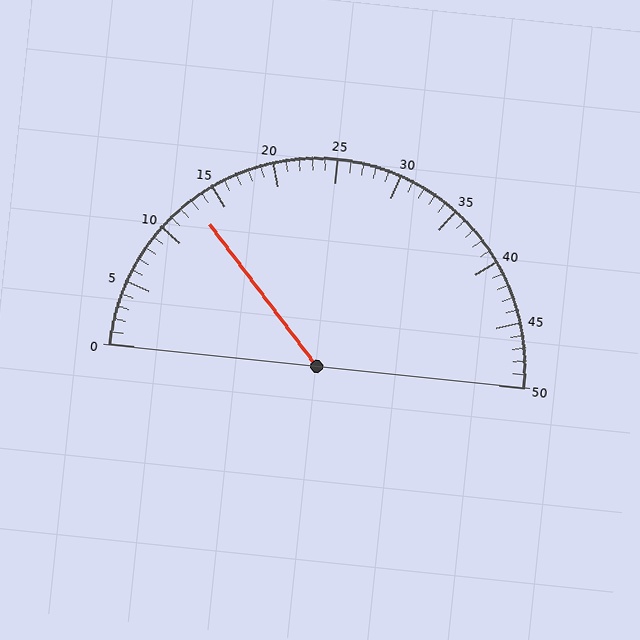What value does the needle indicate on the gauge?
The needle indicates approximately 13.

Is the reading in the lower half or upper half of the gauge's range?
The reading is in the lower half of the range (0 to 50).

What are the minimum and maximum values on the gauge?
The gauge ranges from 0 to 50.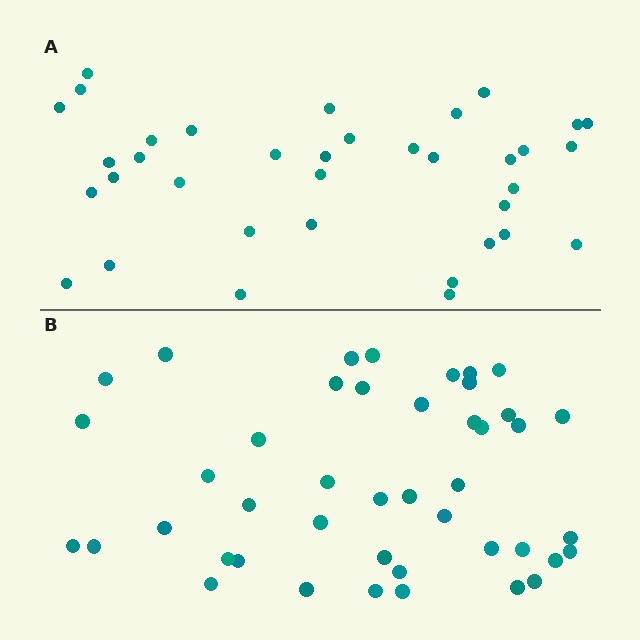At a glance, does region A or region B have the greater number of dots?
Region B (the bottom region) has more dots.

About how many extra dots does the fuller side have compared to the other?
Region B has roughly 8 or so more dots than region A.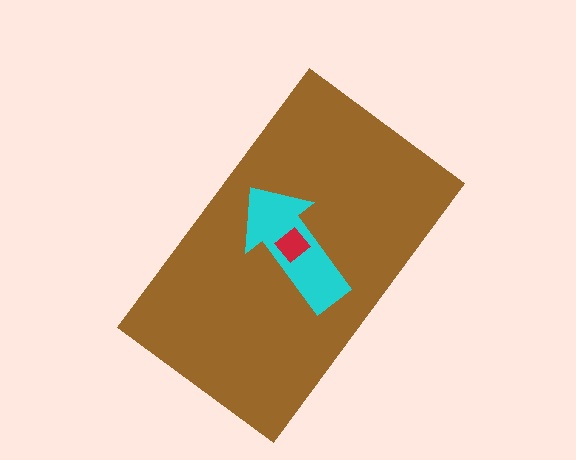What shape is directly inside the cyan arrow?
The red diamond.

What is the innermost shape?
The red diamond.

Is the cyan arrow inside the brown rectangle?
Yes.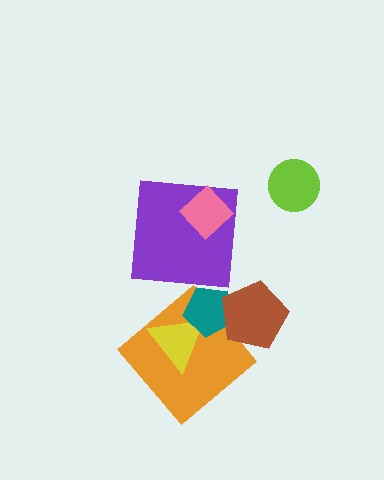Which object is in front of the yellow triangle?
The teal pentagon is in front of the yellow triangle.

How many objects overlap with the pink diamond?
1 object overlaps with the pink diamond.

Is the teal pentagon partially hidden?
Yes, it is partially covered by another shape.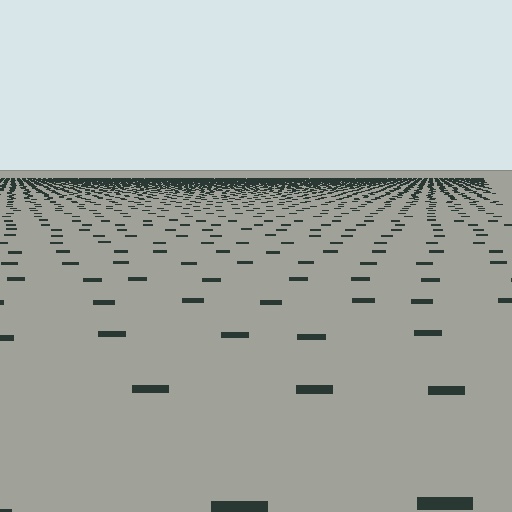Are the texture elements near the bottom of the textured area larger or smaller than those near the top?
Larger. Near the bottom, elements are closer to the viewer and appear at a bigger on-screen size.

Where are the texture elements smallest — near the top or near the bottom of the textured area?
Near the top.